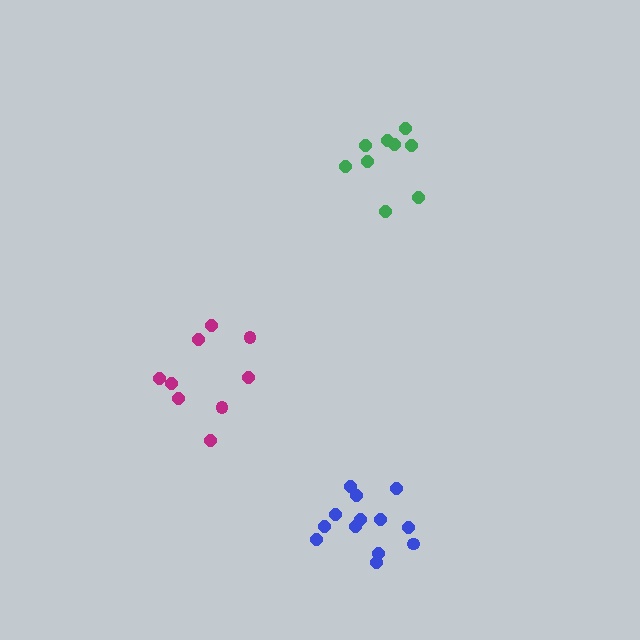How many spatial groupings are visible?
There are 3 spatial groupings.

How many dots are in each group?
Group 1: 9 dots, Group 2: 9 dots, Group 3: 13 dots (31 total).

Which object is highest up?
The green cluster is topmost.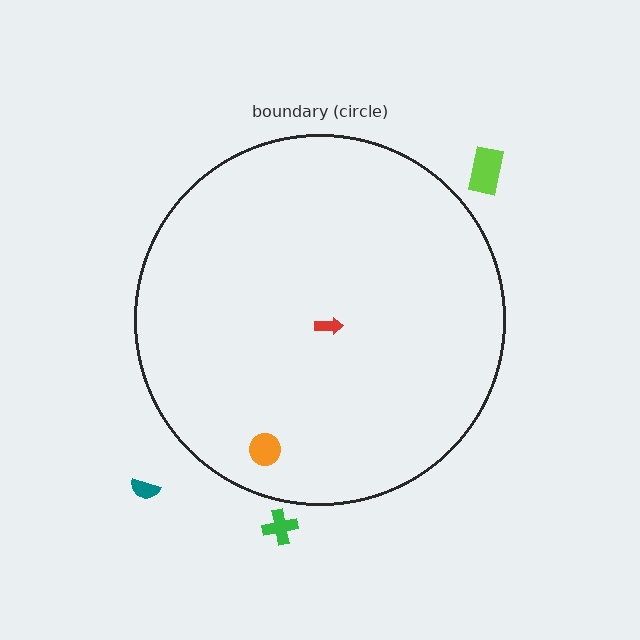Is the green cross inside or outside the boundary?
Outside.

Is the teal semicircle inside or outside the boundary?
Outside.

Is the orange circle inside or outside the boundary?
Inside.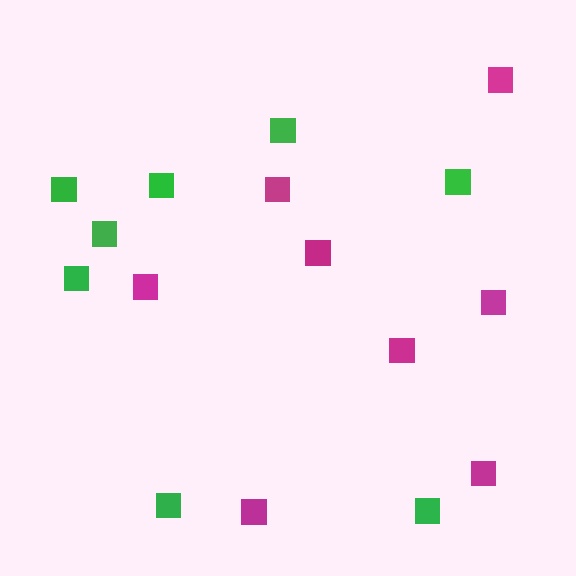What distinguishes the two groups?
There are 2 groups: one group of green squares (8) and one group of magenta squares (8).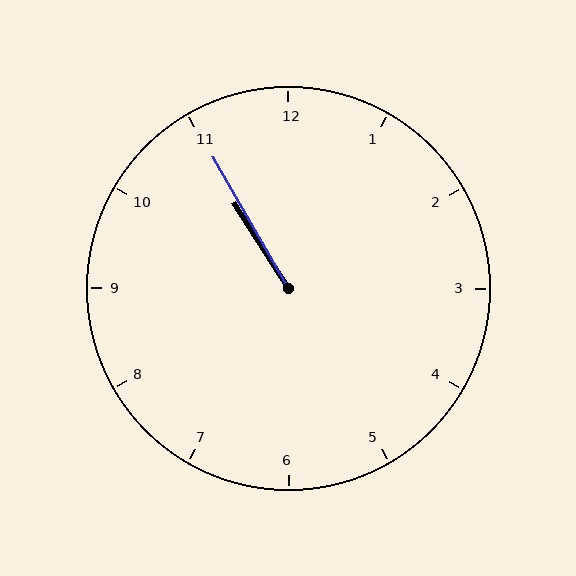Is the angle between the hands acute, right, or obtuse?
It is acute.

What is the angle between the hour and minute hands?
Approximately 2 degrees.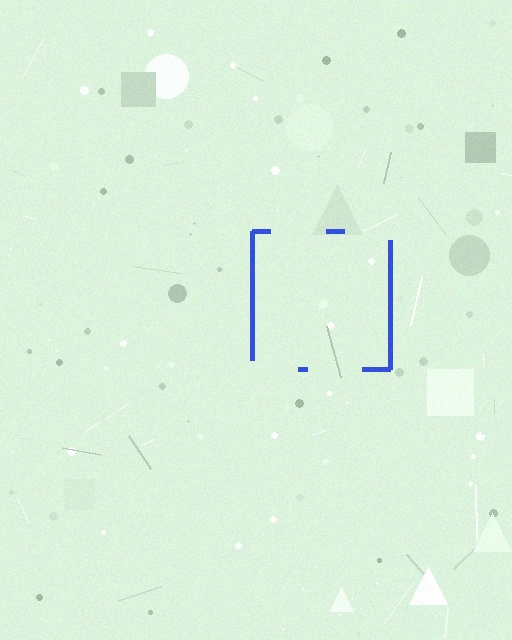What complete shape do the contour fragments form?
The contour fragments form a square.